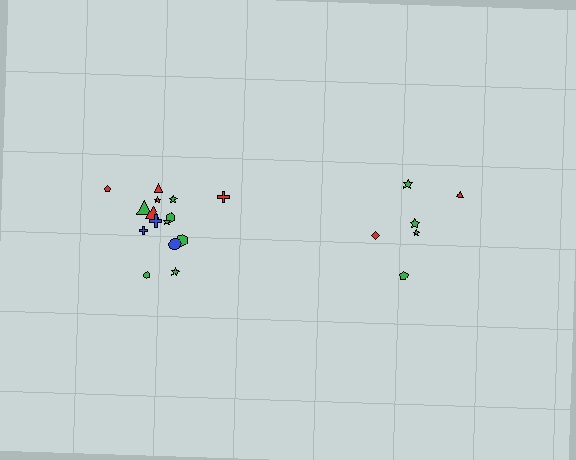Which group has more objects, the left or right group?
The left group.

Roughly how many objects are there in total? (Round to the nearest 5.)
Roughly 20 objects in total.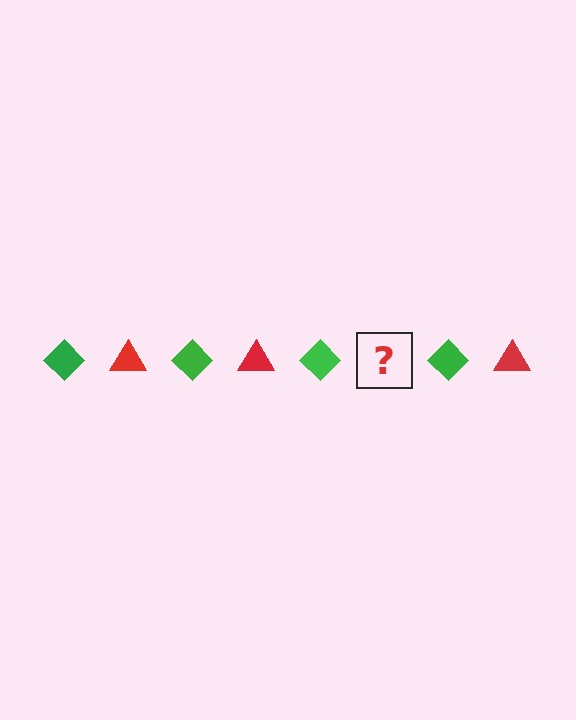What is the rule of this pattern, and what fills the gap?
The rule is that the pattern alternates between green diamond and red triangle. The gap should be filled with a red triangle.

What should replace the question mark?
The question mark should be replaced with a red triangle.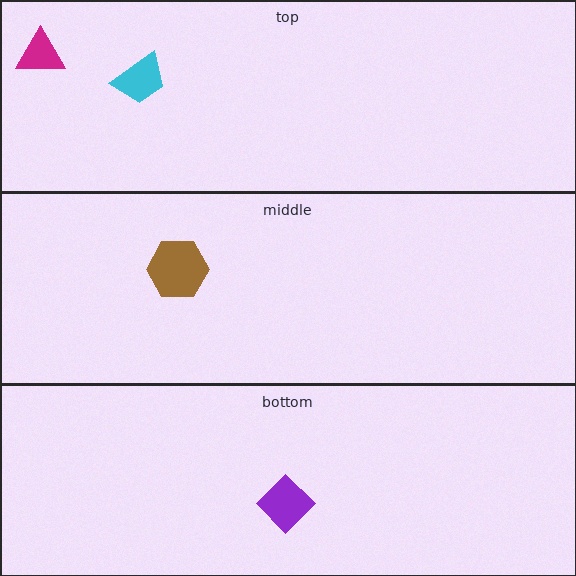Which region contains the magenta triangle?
The top region.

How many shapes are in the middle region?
1.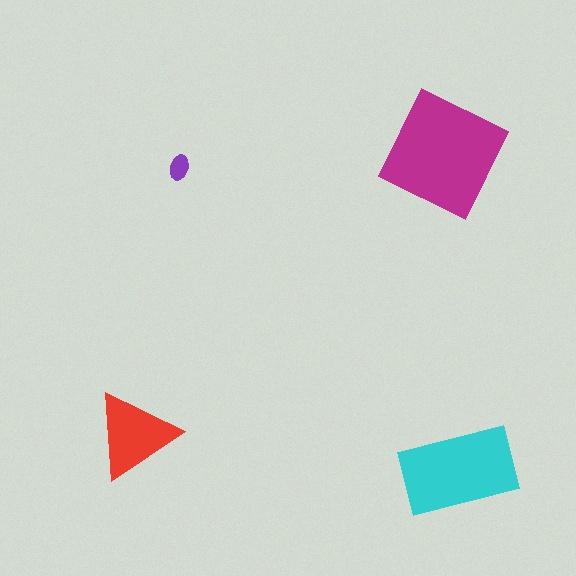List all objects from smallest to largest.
The purple ellipse, the red triangle, the cyan rectangle, the magenta square.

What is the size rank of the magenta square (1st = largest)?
1st.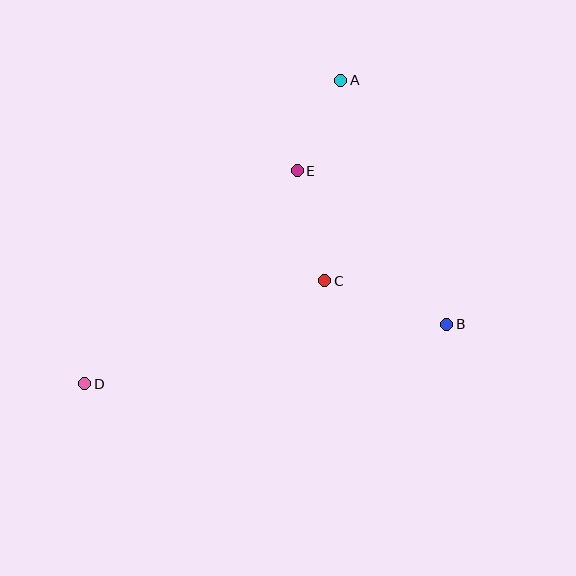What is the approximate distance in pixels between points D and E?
The distance between D and E is approximately 301 pixels.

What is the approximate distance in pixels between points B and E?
The distance between B and E is approximately 214 pixels.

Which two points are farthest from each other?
Points A and D are farthest from each other.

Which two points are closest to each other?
Points A and E are closest to each other.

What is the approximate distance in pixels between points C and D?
The distance between C and D is approximately 262 pixels.